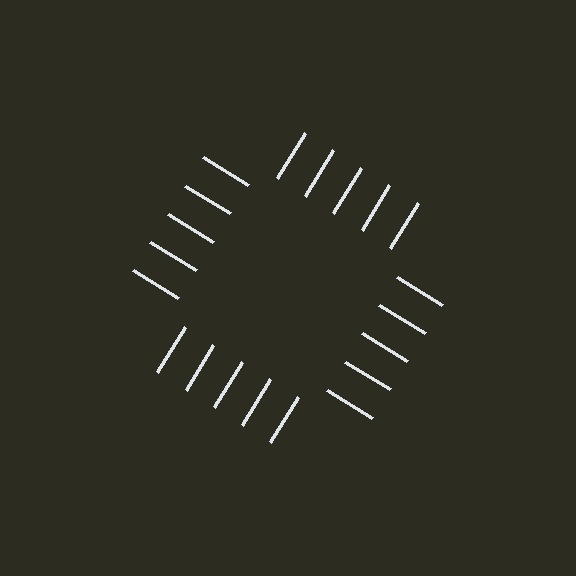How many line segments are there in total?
20 — 5 along each of the 4 edges.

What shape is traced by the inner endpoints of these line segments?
An illusory square — the line segments terminate on its edges but no continuous stroke is drawn.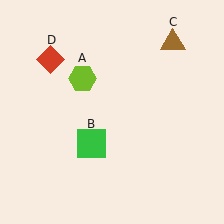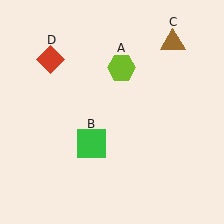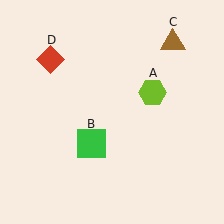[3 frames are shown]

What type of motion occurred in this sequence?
The lime hexagon (object A) rotated clockwise around the center of the scene.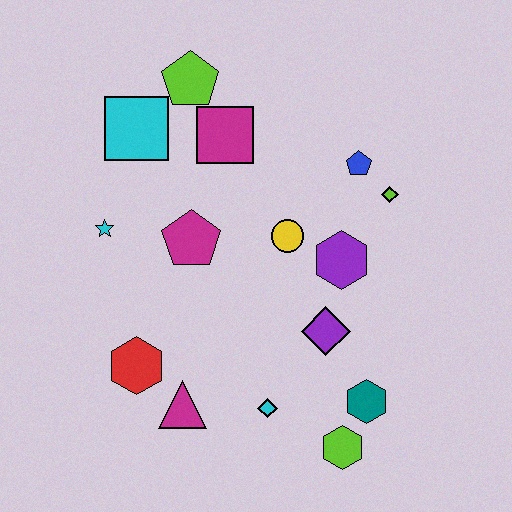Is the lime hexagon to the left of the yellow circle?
No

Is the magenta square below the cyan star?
No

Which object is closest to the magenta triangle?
The red hexagon is closest to the magenta triangle.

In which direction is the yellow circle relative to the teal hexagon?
The yellow circle is above the teal hexagon.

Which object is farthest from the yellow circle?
The lime hexagon is farthest from the yellow circle.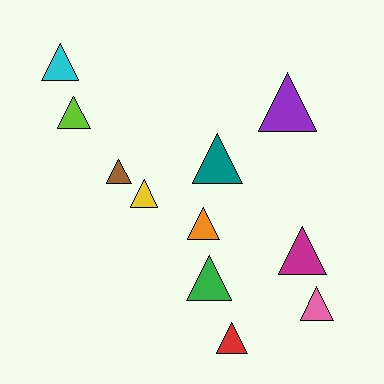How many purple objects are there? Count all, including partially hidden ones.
There is 1 purple object.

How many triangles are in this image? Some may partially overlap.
There are 11 triangles.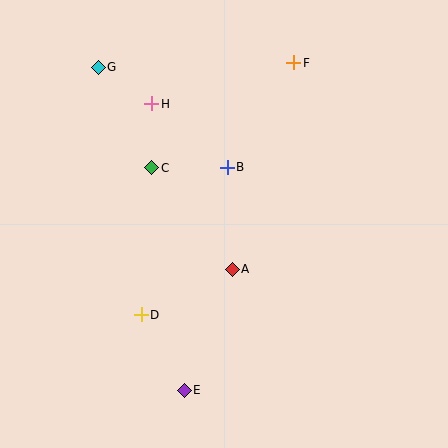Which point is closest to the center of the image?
Point A at (232, 269) is closest to the center.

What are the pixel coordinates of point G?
Point G is at (98, 67).